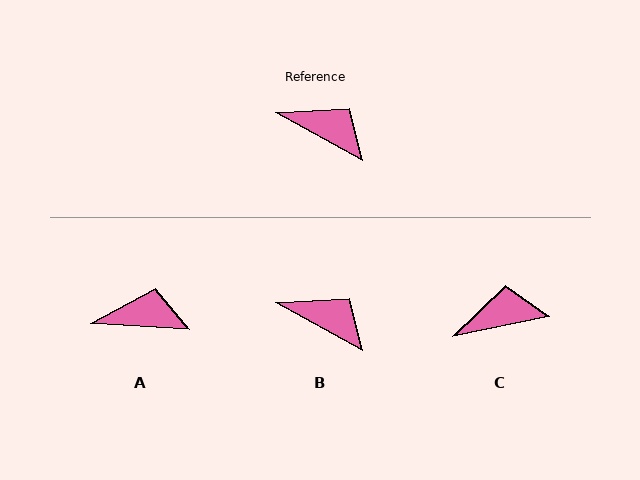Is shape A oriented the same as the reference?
No, it is off by about 25 degrees.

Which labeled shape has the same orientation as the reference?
B.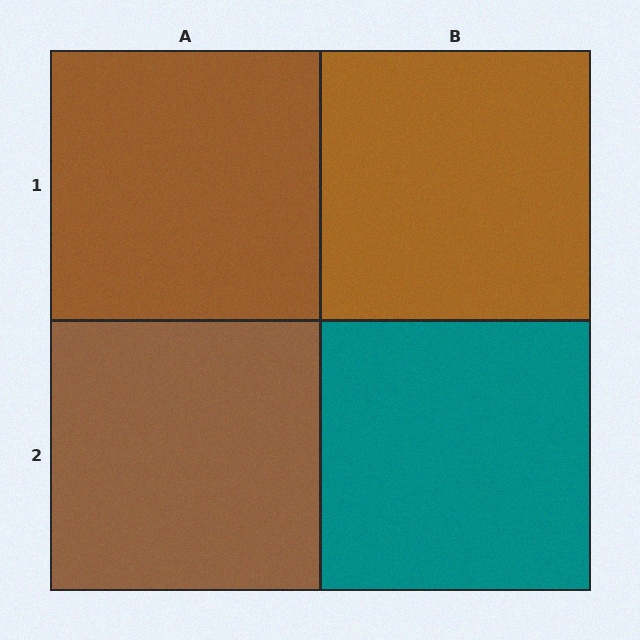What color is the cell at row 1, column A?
Brown.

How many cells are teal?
1 cell is teal.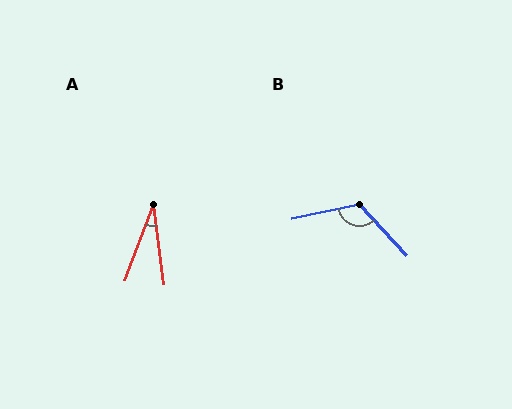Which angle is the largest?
B, at approximately 121 degrees.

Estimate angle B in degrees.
Approximately 121 degrees.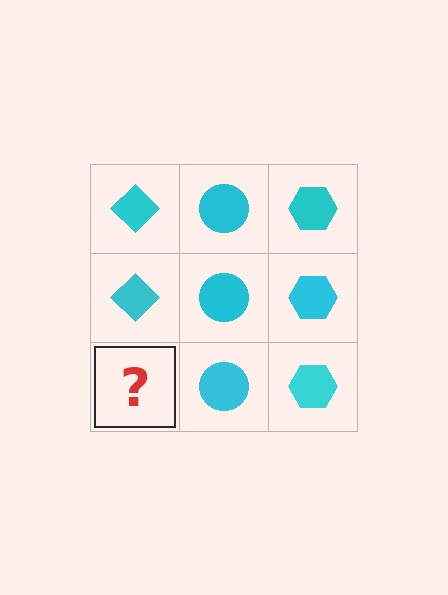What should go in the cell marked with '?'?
The missing cell should contain a cyan diamond.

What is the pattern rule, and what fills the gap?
The rule is that each column has a consistent shape. The gap should be filled with a cyan diamond.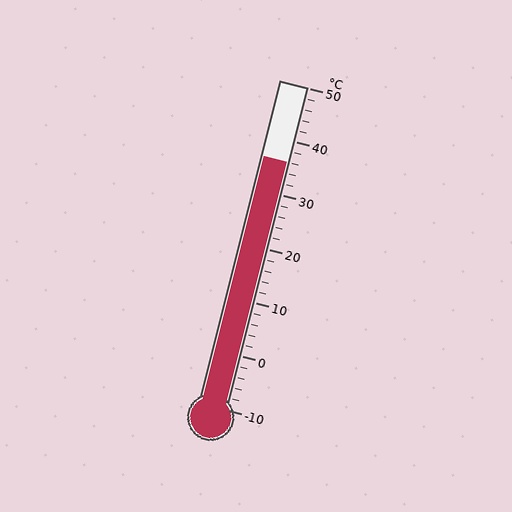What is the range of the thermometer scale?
The thermometer scale ranges from -10°C to 50°C.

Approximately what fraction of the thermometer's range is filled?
The thermometer is filled to approximately 75% of its range.